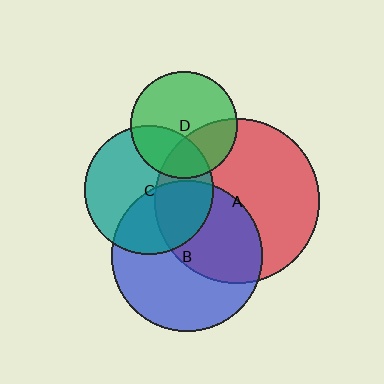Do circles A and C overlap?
Yes.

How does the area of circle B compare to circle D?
Approximately 2.0 times.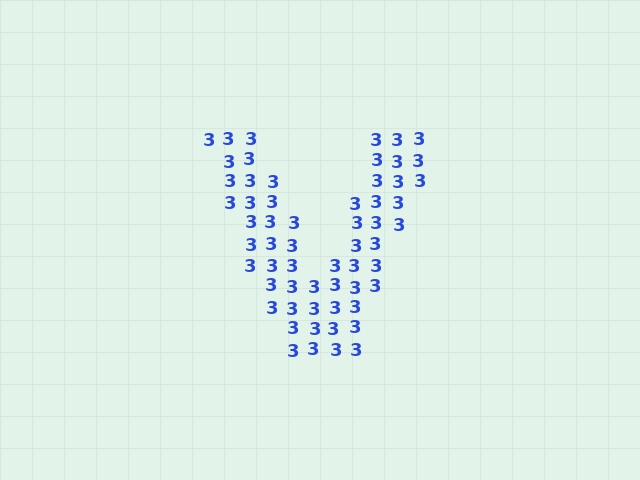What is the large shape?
The large shape is the letter V.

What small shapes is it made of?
It is made of small digit 3's.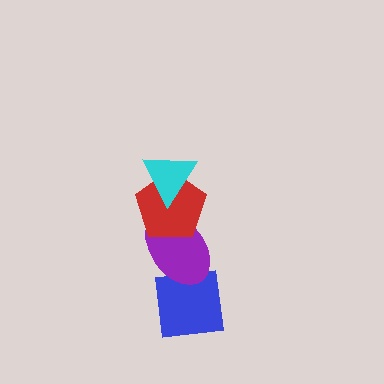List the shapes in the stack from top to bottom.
From top to bottom: the cyan triangle, the red pentagon, the purple ellipse, the blue square.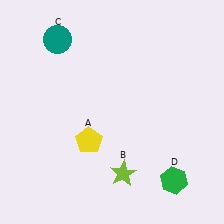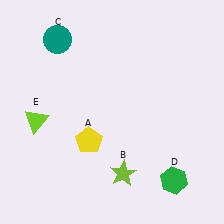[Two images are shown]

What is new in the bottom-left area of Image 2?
A lime triangle (E) was added in the bottom-left area of Image 2.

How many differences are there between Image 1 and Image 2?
There is 1 difference between the two images.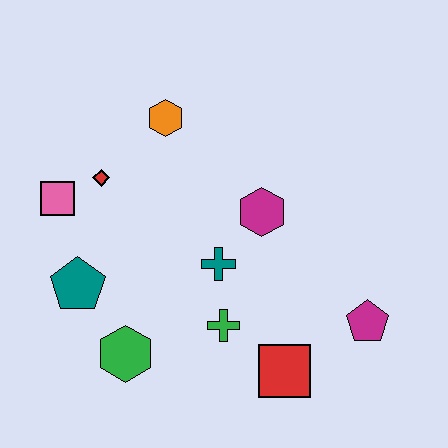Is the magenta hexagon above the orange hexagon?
No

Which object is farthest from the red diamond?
The magenta pentagon is farthest from the red diamond.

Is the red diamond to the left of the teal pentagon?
No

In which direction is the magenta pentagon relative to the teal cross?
The magenta pentagon is to the right of the teal cross.